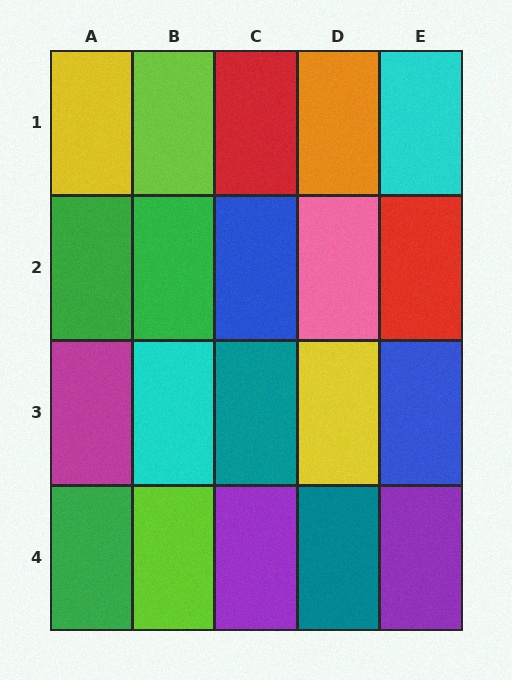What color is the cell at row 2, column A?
Green.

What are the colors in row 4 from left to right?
Green, lime, purple, teal, purple.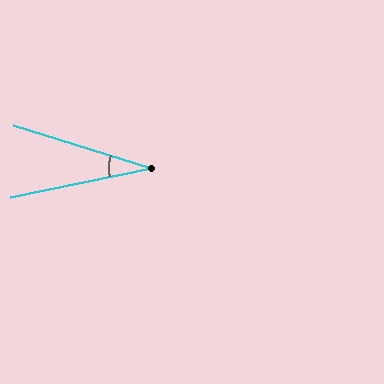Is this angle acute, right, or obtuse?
It is acute.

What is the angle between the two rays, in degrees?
Approximately 29 degrees.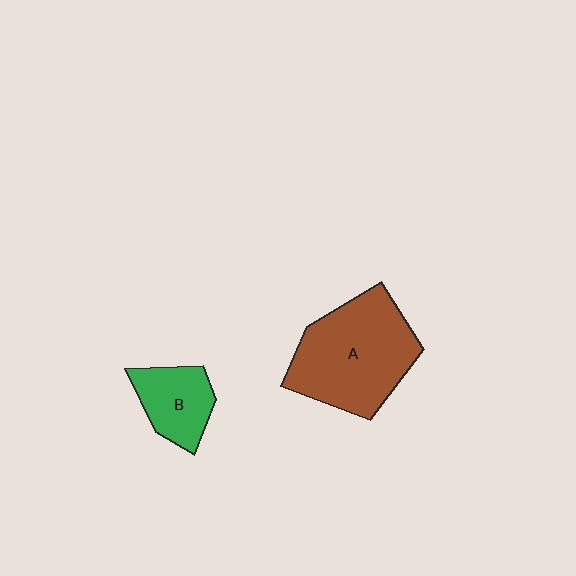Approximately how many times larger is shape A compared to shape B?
Approximately 2.2 times.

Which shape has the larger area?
Shape A (brown).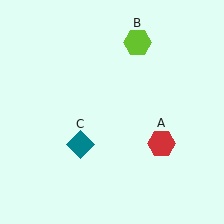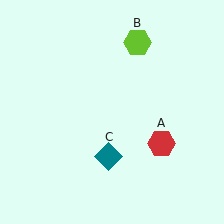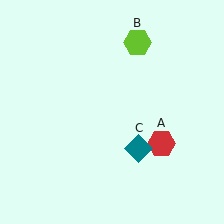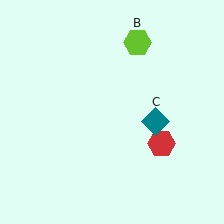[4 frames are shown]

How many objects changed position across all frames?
1 object changed position: teal diamond (object C).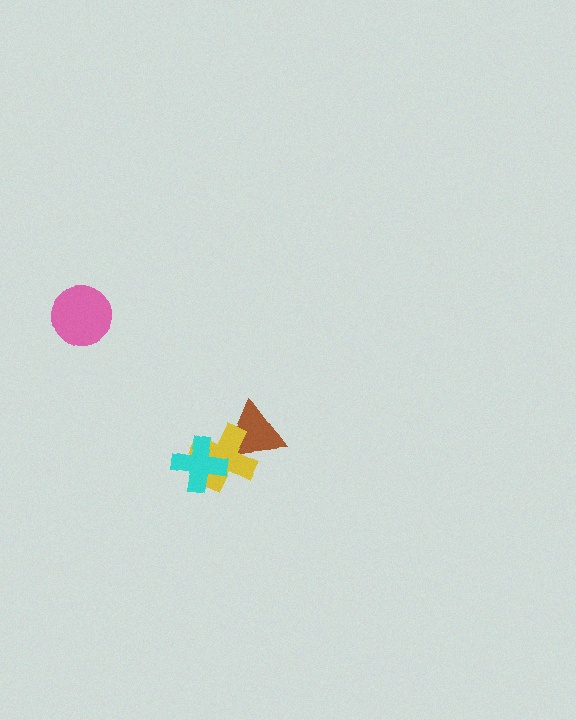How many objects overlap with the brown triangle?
1 object overlaps with the brown triangle.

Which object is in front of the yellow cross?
The cyan cross is in front of the yellow cross.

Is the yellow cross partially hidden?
Yes, it is partially covered by another shape.